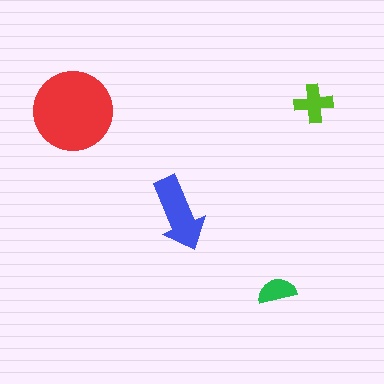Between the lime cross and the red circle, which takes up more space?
The red circle.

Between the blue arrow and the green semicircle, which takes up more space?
The blue arrow.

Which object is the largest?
The red circle.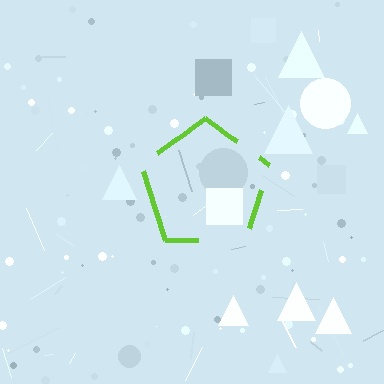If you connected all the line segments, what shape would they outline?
They would outline a pentagon.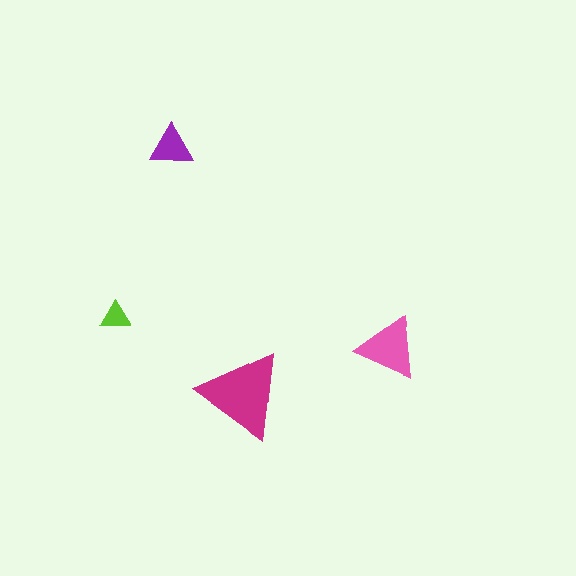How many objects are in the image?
There are 4 objects in the image.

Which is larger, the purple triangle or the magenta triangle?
The magenta one.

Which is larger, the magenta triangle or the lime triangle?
The magenta one.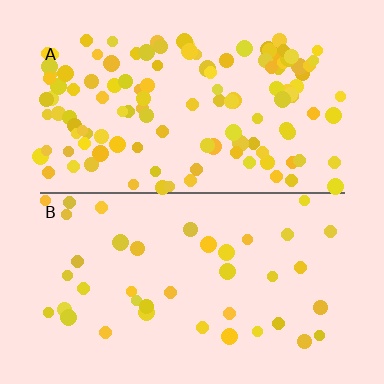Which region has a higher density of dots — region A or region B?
A (the top).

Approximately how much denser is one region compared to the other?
Approximately 3.1× — region A over region B.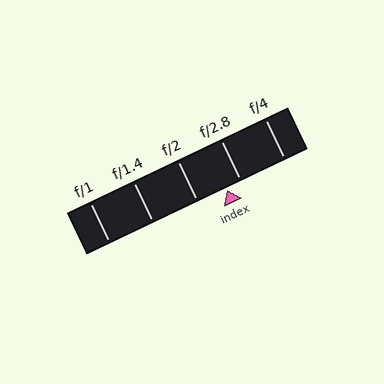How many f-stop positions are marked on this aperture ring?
There are 5 f-stop positions marked.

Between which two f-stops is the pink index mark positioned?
The index mark is between f/2 and f/2.8.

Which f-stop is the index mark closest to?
The index mark is closest to f/2.8.